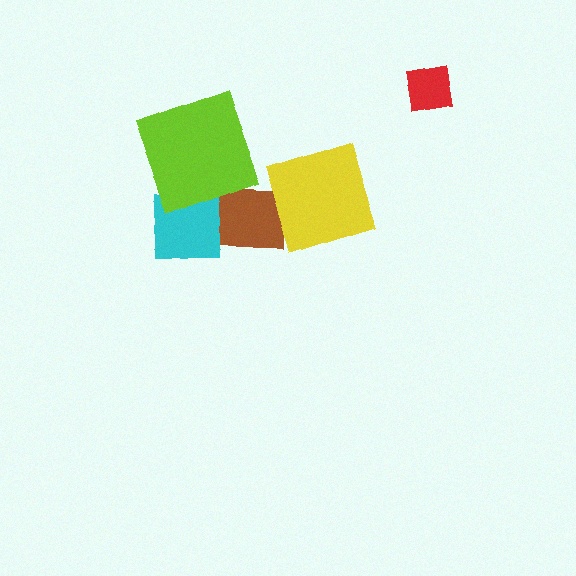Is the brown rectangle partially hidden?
Yes, it is partially covered by another shape.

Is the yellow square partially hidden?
No, no other shape covers it.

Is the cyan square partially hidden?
Yes, it is partially covered by another shape.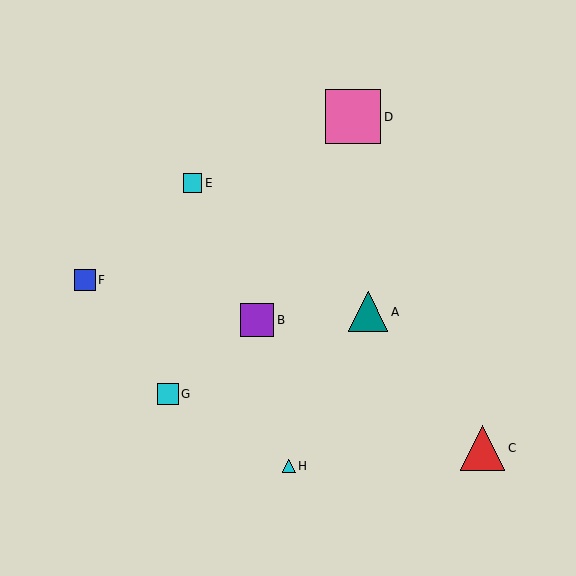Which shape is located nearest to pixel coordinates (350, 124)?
The pink square (labeled D) at (353, 117) is nearest to that location.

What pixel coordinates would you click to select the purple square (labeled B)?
Click at (257, 320) to select the purple square B.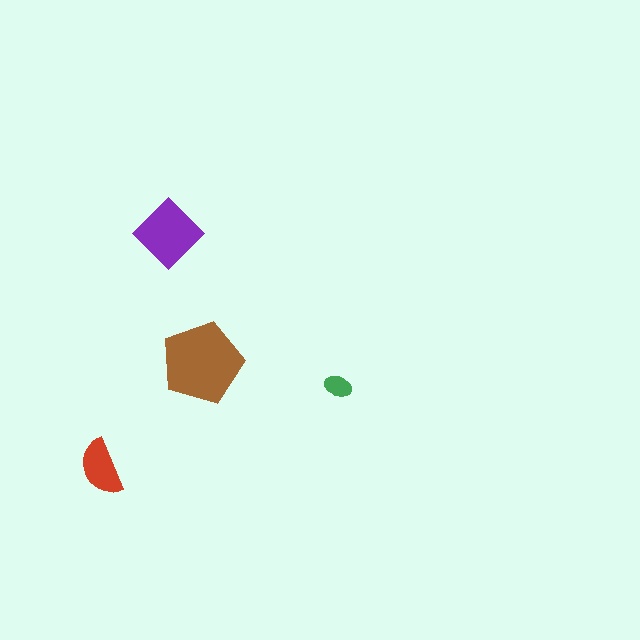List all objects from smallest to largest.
The green ellipse, the red semicircle, the purple diamond, the brown pentagon.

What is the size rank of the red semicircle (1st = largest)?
3rd.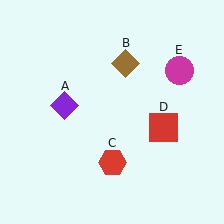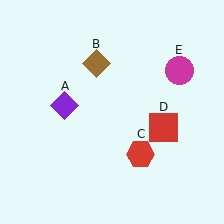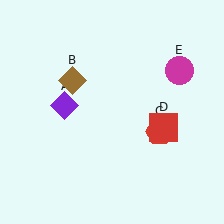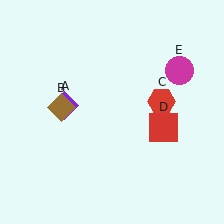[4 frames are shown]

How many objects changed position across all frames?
2 objects changed position: brown diamond (object B), red hexagon (object C).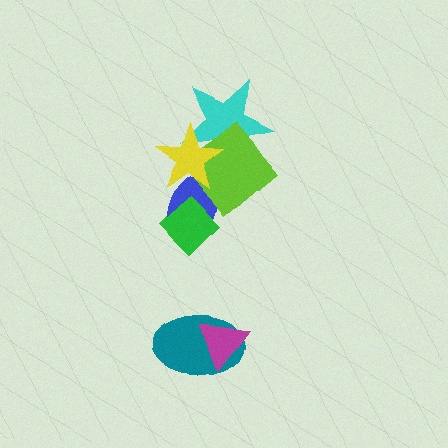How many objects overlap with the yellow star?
3 objects overlap with the yellow star.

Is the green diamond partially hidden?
Yes, it is partially covered by another shape.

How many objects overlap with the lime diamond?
4 objects overlap with the lime diamond.